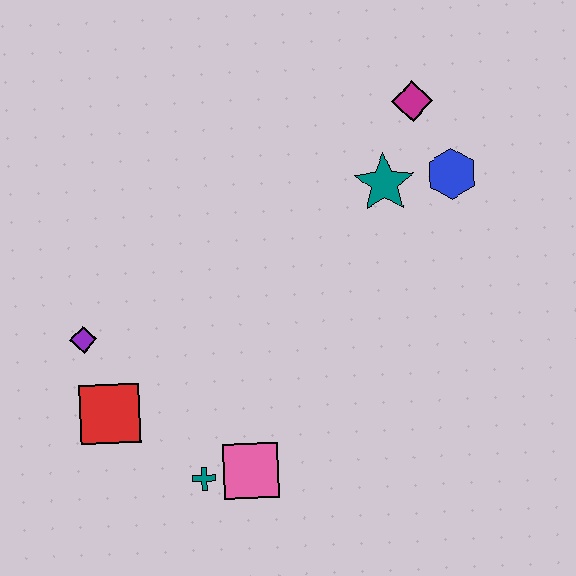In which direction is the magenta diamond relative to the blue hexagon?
The magenta diamond is above the blue hexagon.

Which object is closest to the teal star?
The blue hexagon is closest to the teal star.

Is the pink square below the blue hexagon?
Yes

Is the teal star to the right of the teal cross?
Yes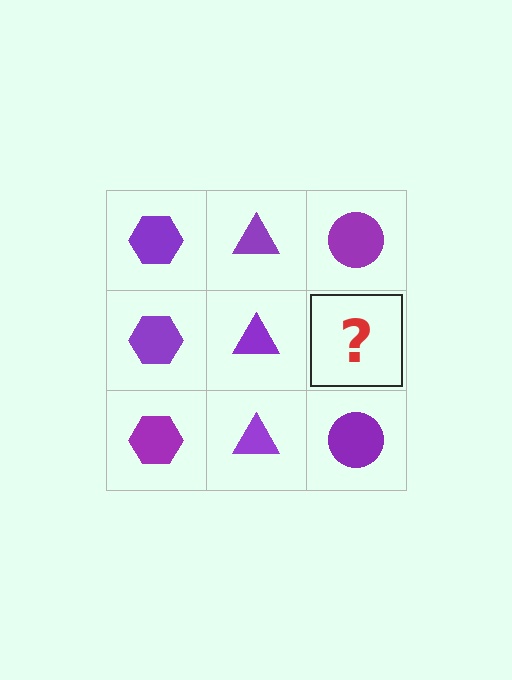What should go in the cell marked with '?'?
The missing cell should contain a purple circle.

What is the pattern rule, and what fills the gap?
The rule is that each column has a consistent shape. The gap should be filled with a purple circle.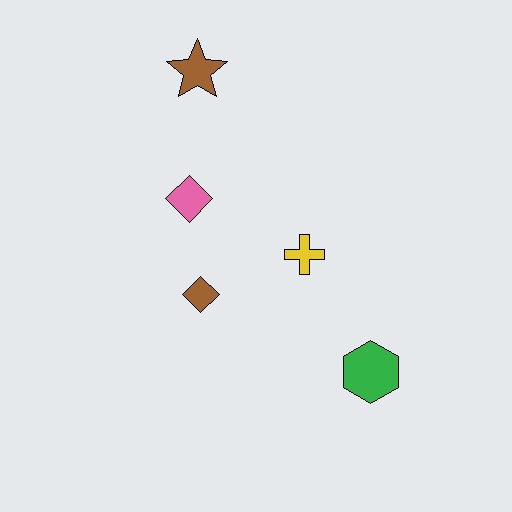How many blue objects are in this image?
There are no blue objects.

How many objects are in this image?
There are 5 objects.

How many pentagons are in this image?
There are no pentagons.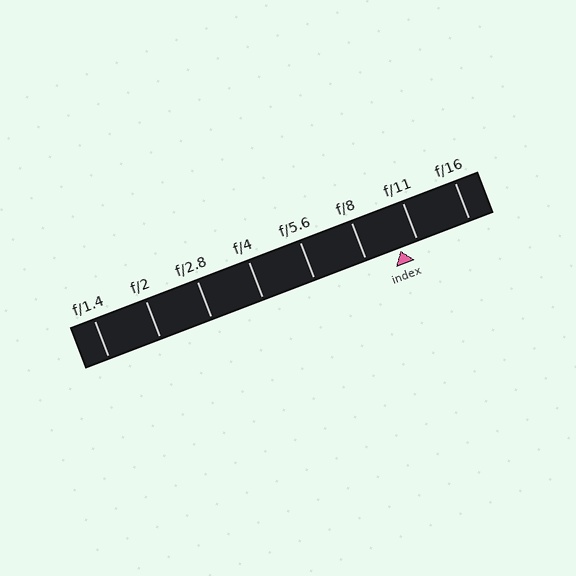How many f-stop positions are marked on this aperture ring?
There are 8 f-stop positions marked.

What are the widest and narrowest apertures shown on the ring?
The widest aperture shown is f/1.4 and the narrowest is f/16.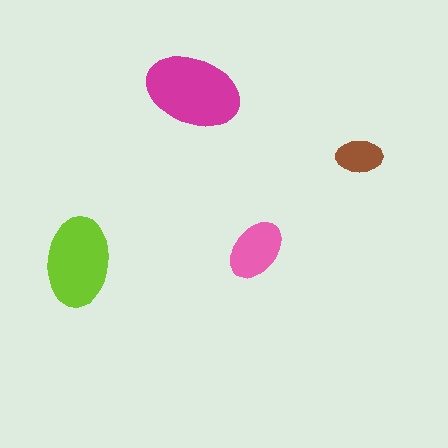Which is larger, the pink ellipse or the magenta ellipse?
The magenta one.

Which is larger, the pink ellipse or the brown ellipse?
The pink one.